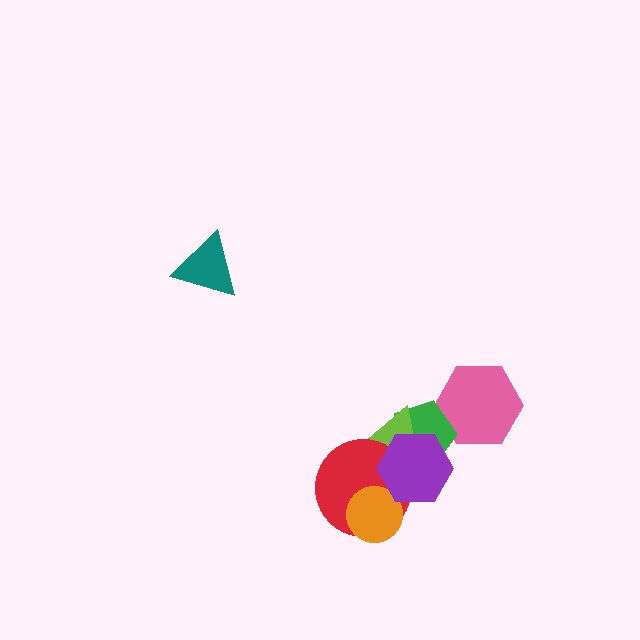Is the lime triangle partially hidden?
Yes, it is partially covered by another shape.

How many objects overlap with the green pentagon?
3 objects overlap with the green pentagon.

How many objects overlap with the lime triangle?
3 objects overlap with the lime triangle.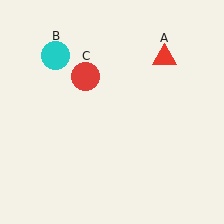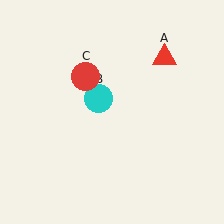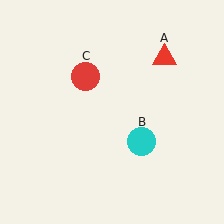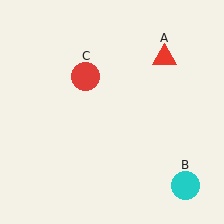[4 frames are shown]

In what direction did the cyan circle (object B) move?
The cyan circle (object B) moved down and to the right.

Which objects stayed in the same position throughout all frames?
Red triangle (object A) and red circle (object C) remained stationary.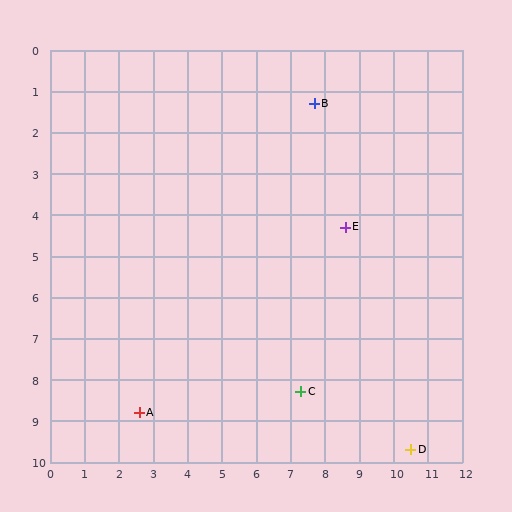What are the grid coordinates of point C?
Point C is at approximately (7.3, 8.3).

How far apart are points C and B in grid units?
Points C and B are about 7.0 grid units apart.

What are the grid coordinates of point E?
Point E is at approximately (8.6, 4.3).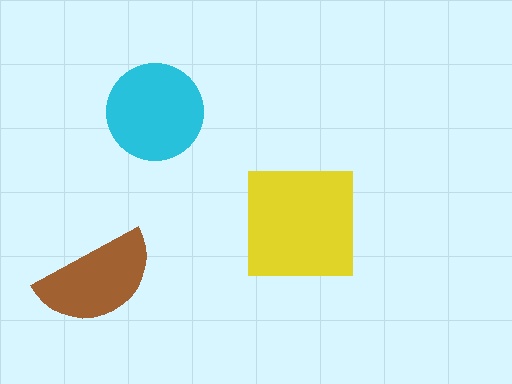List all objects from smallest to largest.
The brown semicircle, the cyan circle, the yellow square.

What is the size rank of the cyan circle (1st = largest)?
2nd.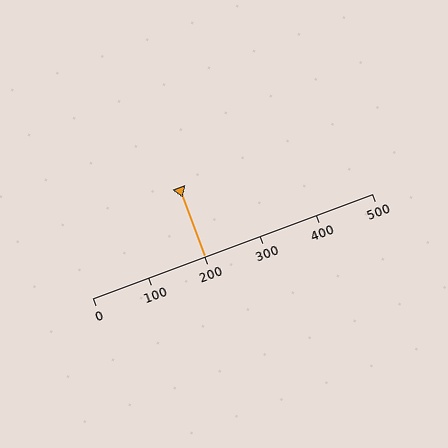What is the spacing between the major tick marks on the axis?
The major ticks are spaced 100 apart.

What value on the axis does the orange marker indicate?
The marker indicates approximately 200.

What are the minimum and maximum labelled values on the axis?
The axis runs from 0 to 500.